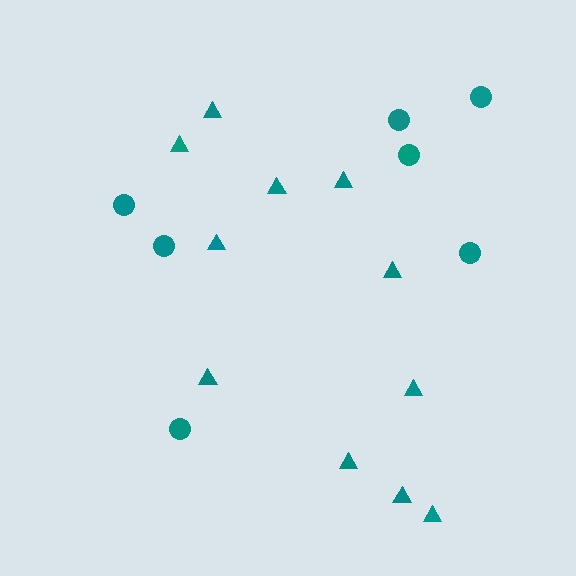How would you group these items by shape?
There are 2 groups: one group of triangles (11) and one group of circles (7).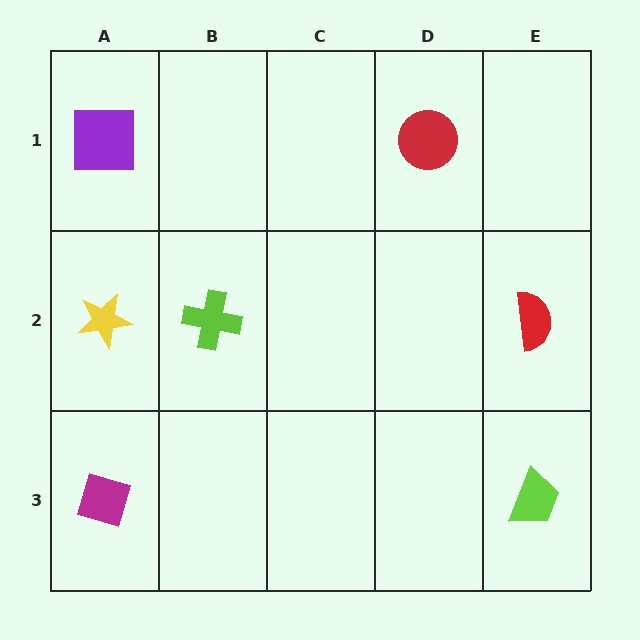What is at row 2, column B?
A lime cross.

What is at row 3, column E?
A lime trapezoid.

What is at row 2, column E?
A red semicircle.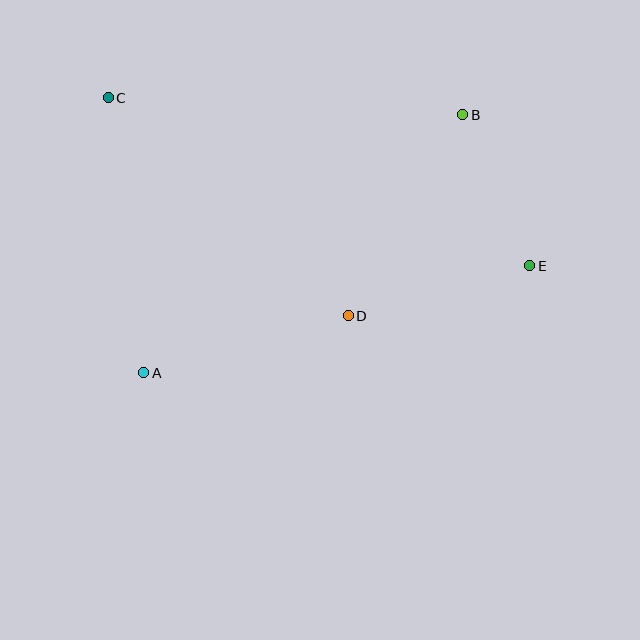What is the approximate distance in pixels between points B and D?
The distance between B and D is approximately 232 pixels.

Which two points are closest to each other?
Points B and E are closest to each other.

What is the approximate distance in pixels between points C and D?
The distance between C and D is approximately 324 pixels.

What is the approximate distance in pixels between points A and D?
The distance between A and D is approximately 212 pixels.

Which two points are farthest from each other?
Points C and E are farthest from each other.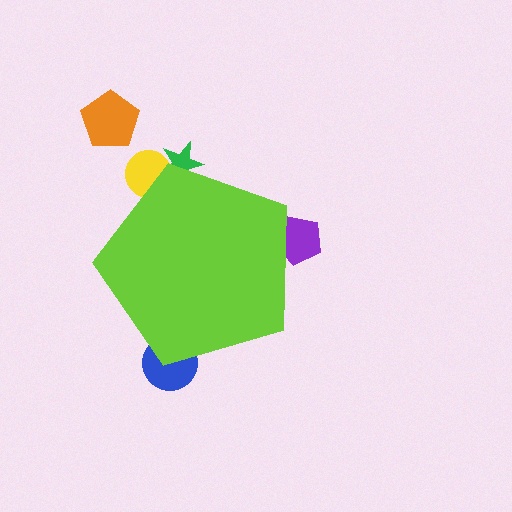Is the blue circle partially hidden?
Yes, the blue circle is partially hidden behind the lime pentagon.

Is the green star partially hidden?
Yes, the green star is partially hidden behind the lime pentagon.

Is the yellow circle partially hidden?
Yes, the yellow circle is partially hidden behind the lime pentagon.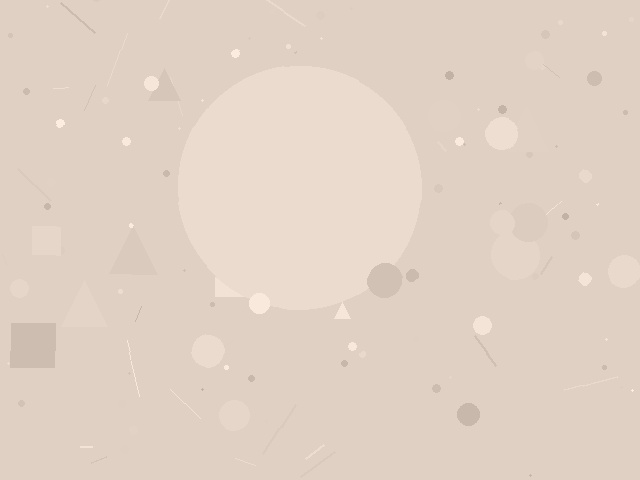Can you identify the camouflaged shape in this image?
The camouflaged shape is a circle.